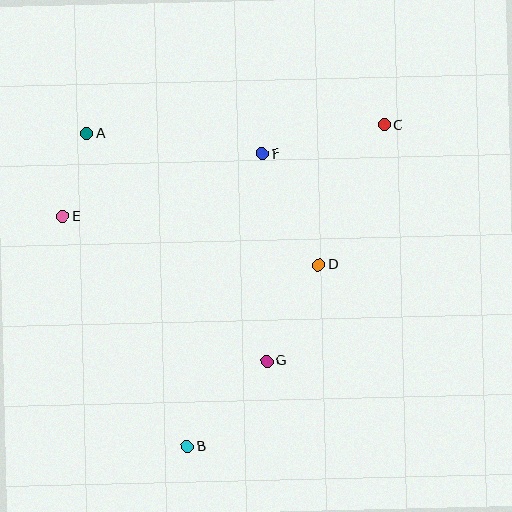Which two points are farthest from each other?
Points B and C are farthest from each other.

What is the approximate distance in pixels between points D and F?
The distance between D and F is approximately 124 pixels.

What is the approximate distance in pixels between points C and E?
The distance between C and E is approximately 334 pixels.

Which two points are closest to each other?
Points A and E are closest to each other.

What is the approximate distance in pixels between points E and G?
The distance between E and G is approximately 250 pixels.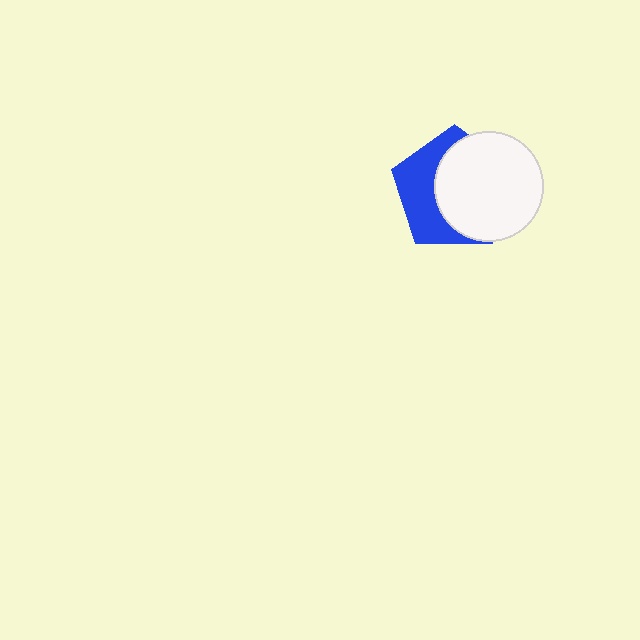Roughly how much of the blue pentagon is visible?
A small part of it is visible (roughly 42%).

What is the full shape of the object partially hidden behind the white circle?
The partially hidden object is a blue pentagon.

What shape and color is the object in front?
The object in front is a white circle.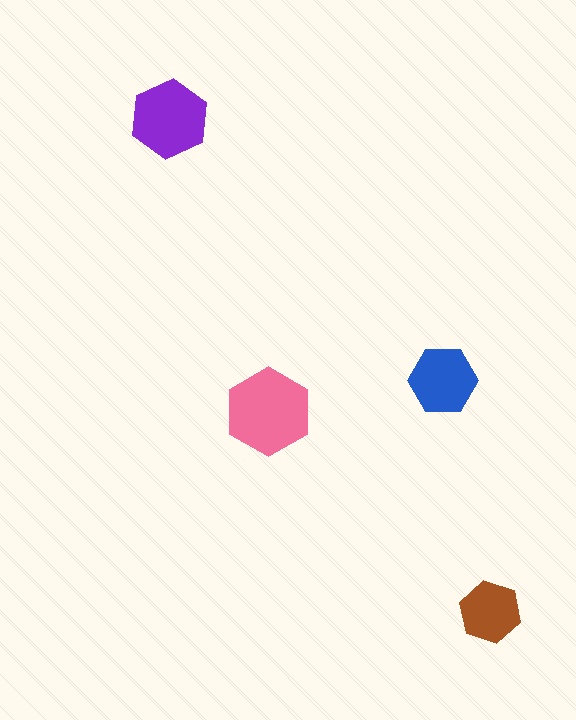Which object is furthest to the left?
The purple hexagon is leftmost.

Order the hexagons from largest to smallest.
the pink one, the purple one, the blue one, the brown one.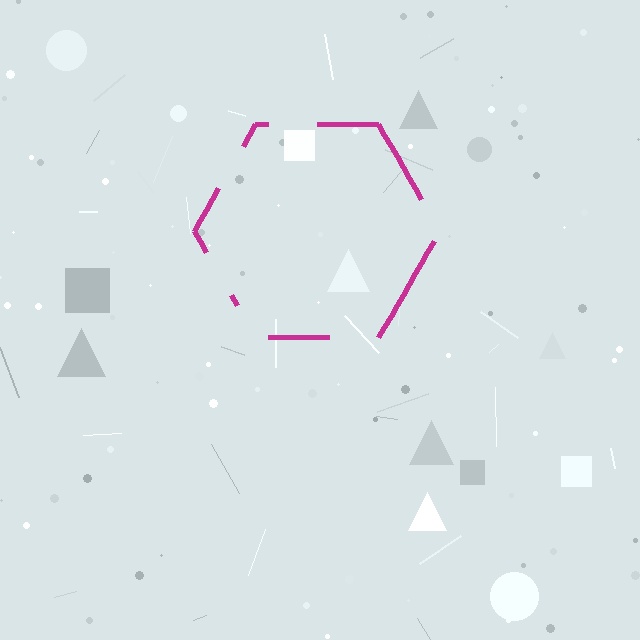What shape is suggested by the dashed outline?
The dashed outline suggests a hexagon.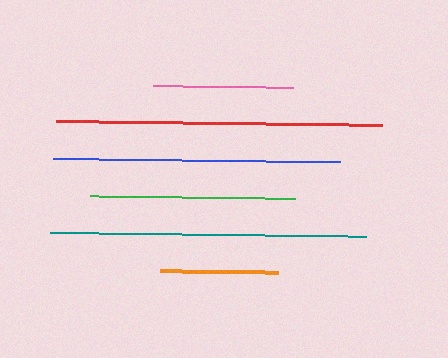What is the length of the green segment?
The green segment is approximately 205 pixels long.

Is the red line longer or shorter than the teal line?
The red line is longer than the teal line.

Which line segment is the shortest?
The orange line is the shortest at approximately 118 pixels.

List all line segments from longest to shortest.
From longest to shortest: red, teal, blue, green, pink, orange.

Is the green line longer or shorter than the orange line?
The green line is longer than the orange line.